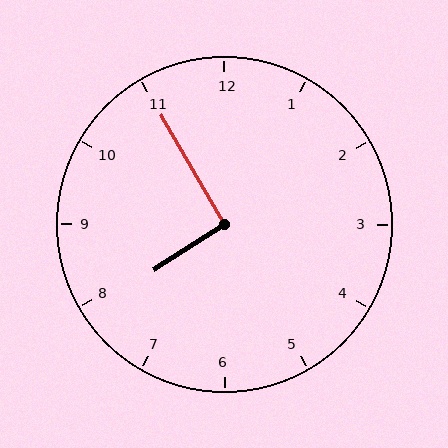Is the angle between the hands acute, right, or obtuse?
It is right.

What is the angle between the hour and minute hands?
Approximately 92 degrees.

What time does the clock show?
7:55.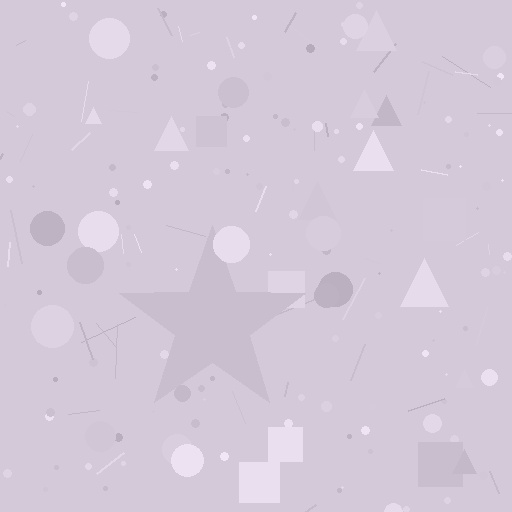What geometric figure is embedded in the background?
A star is embedded in the background.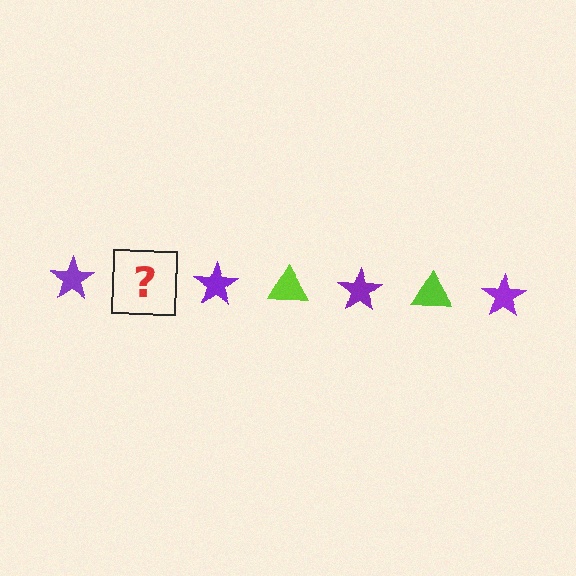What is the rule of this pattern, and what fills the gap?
The rule is that the pattern alternates between purple star and lime triangle. The gap should be filled with a lime triangle.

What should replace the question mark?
The question mark should be replaced with a lime triangle.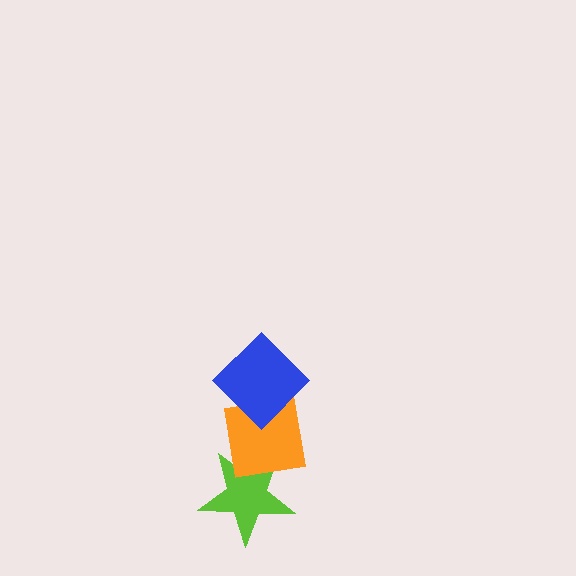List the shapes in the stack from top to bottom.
From top to bottom: the blue diamond, the orange square, the lime star.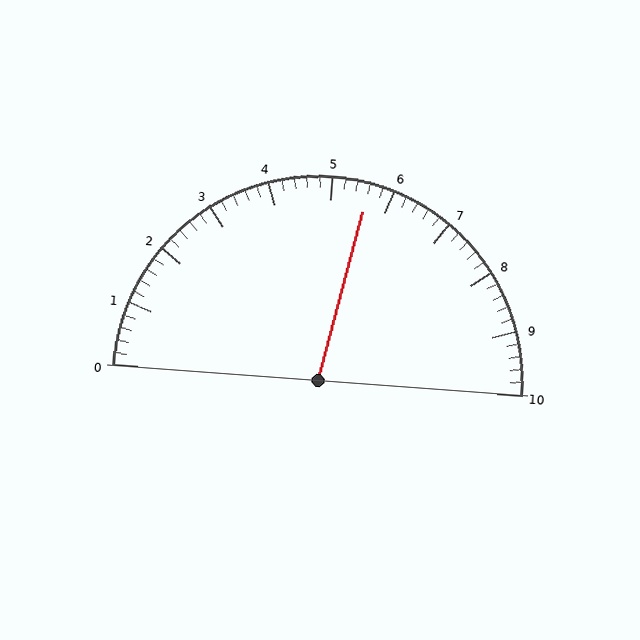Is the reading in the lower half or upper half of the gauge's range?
The reading is in the upper half of the range (0 to 10).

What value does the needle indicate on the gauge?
The needle indicates approximately 5.6.